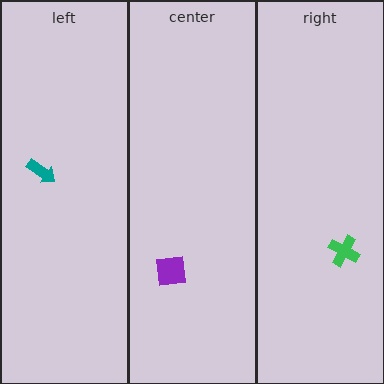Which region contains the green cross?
The right region.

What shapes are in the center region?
The purple square.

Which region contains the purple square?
The center region.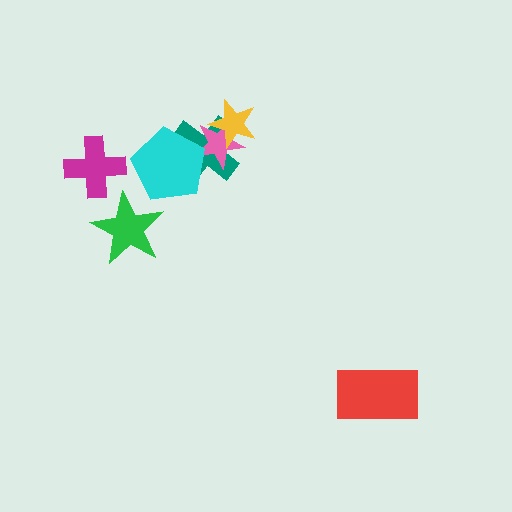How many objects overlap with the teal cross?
3 objects overlap with the teal cross.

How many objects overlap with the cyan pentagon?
2 objects overlap with the cyan pentagon.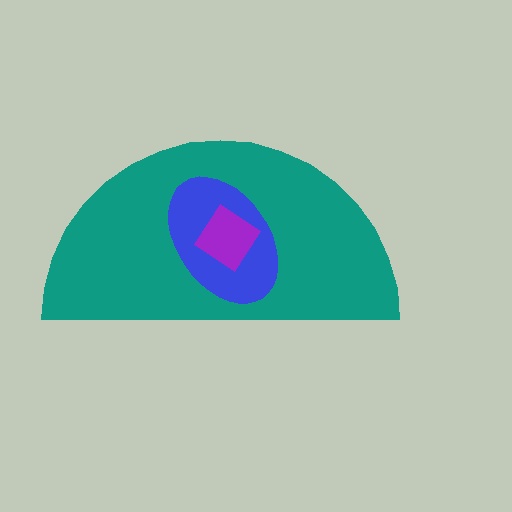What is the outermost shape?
The teal semicircle.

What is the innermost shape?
The purple diamond.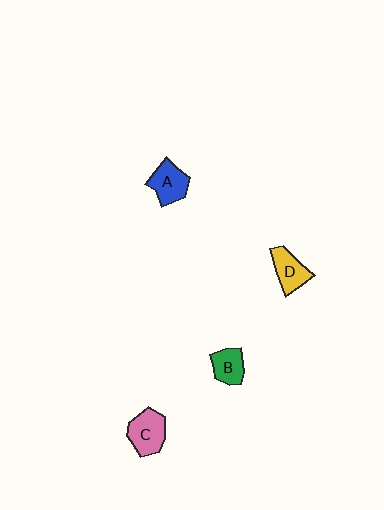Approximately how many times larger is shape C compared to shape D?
Approximately 1.2 times.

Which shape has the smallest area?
Shape B (green).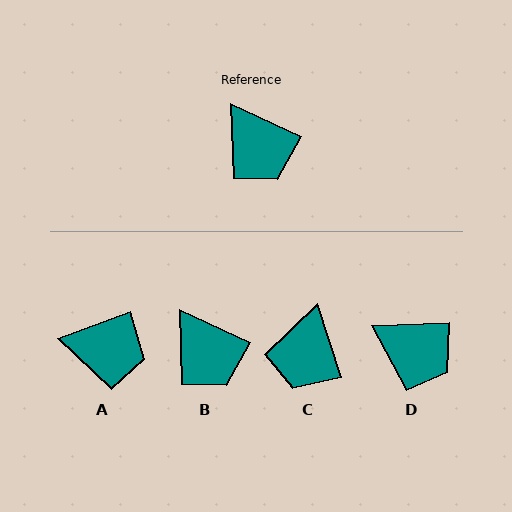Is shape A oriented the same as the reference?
No, it is off by about 45 degrees.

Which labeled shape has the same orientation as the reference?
B.